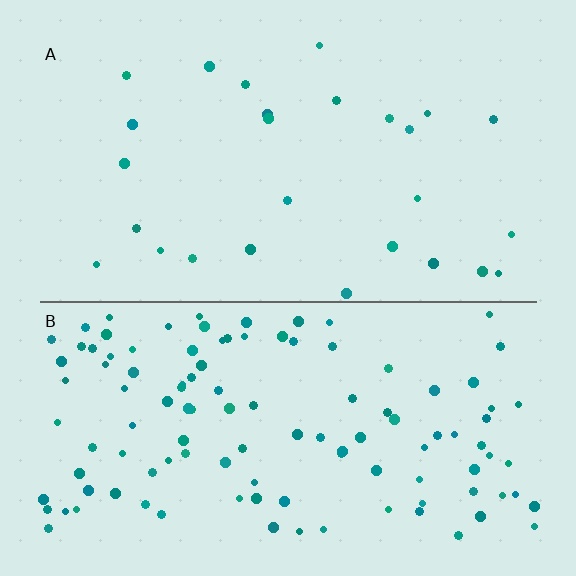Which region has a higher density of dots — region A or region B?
B (the bottom).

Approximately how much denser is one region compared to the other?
Approximately 4.2× — region B over region A.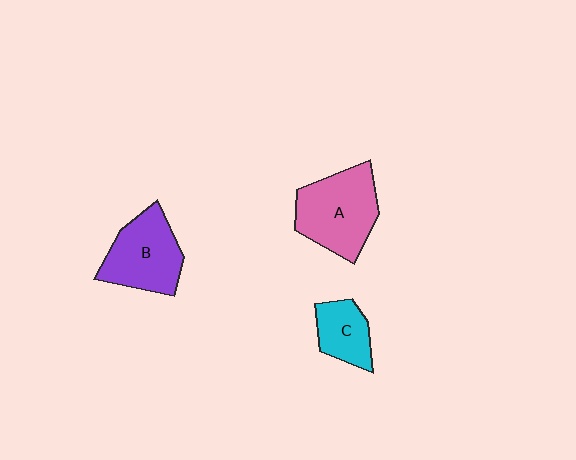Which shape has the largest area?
Shape A (pink).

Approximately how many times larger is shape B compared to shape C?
Approximately 1.6 times.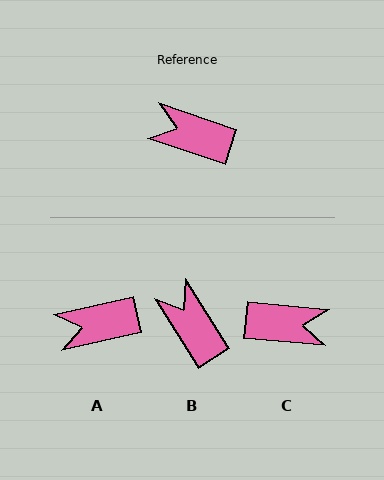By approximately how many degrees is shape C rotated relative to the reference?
Approximately 167 degrees clockwise.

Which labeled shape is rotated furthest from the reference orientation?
C, about 167 degrees away.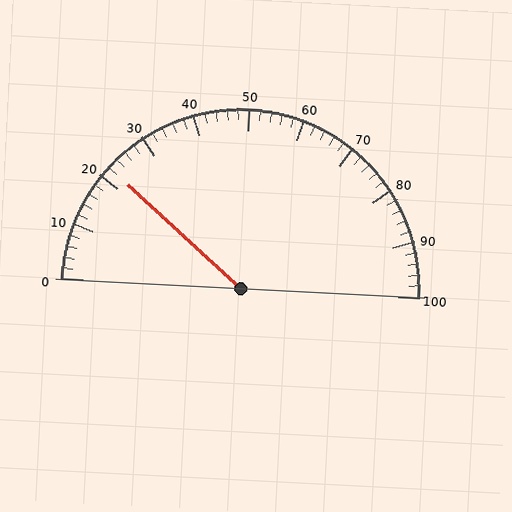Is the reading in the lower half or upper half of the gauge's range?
The reading is in the lower half of the range (0 to 100).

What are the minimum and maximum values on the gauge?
The gauge ranges from 0 to 100.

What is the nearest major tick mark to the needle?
The nearest major tick mark is 20.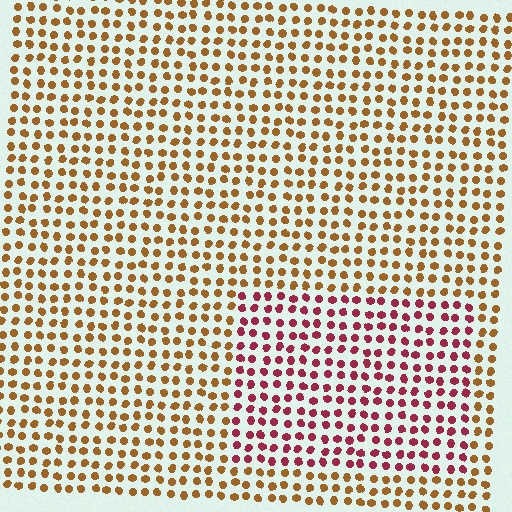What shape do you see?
I see a rectangle.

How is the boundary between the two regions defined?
The boundary is defined purely by a slight shift in hue (about 49 degrees). Spacing, size, and orientation are identical on both sides.